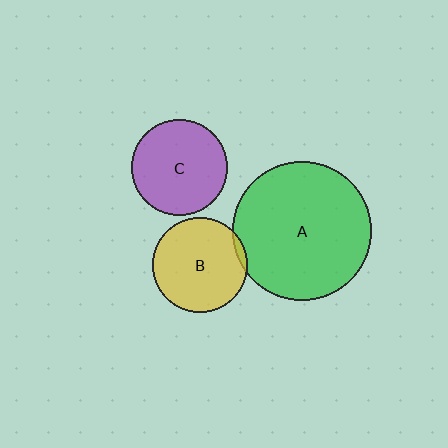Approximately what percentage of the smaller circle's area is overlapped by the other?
Approximately 5%.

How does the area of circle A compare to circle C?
Approximately 2.1 times.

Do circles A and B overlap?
Yes.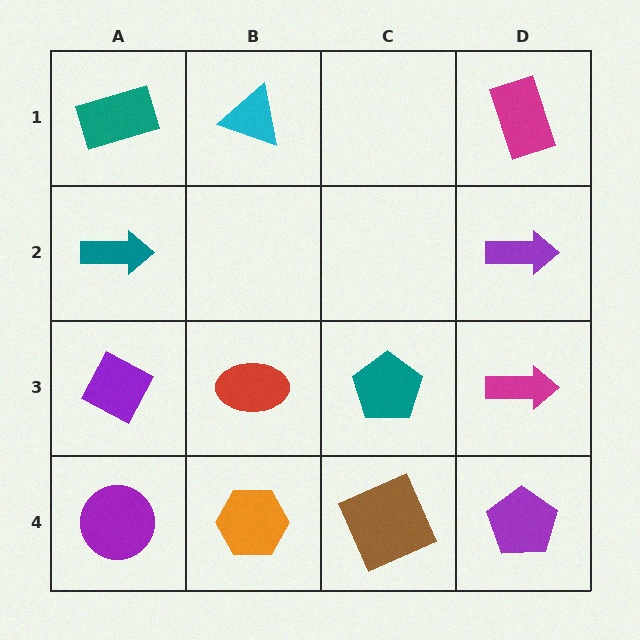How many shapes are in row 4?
4 shapes.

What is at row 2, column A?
A teal arrow.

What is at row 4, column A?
A purple circle.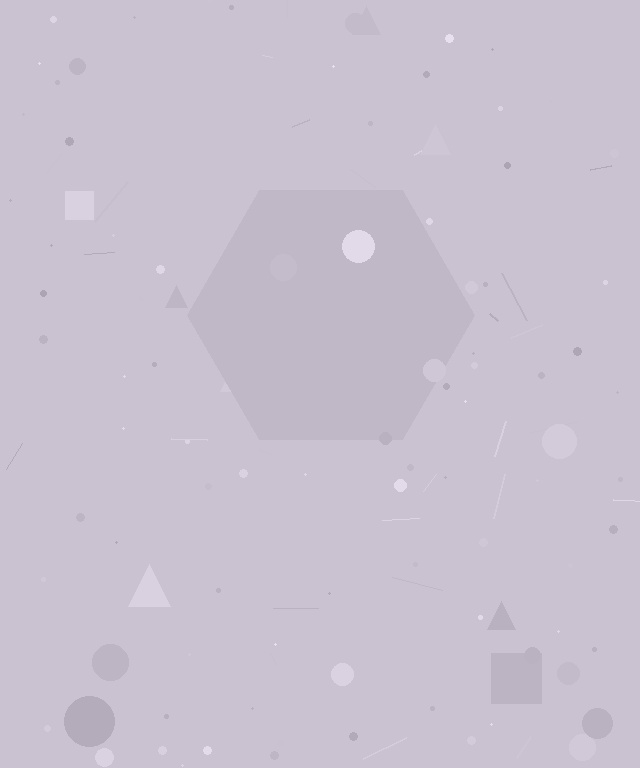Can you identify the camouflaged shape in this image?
The camouflaged shape is a hexagon.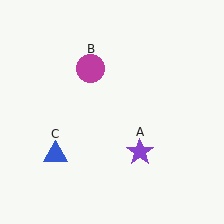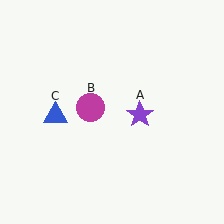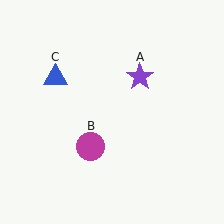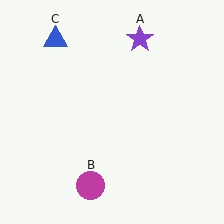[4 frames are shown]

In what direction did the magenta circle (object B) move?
The magenta circle (object B) moved down.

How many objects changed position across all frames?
3 objects changed position: purple star (object A), magenta circle (object B), blue triangle (object C).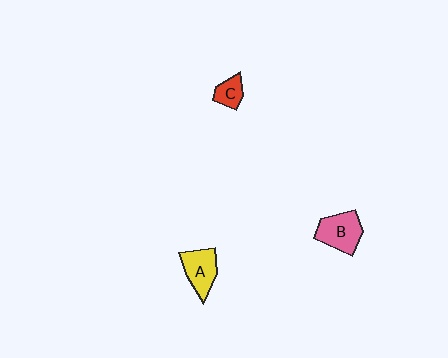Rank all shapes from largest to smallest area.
From largest to smallest: B (pink), A (yellow), C (red).